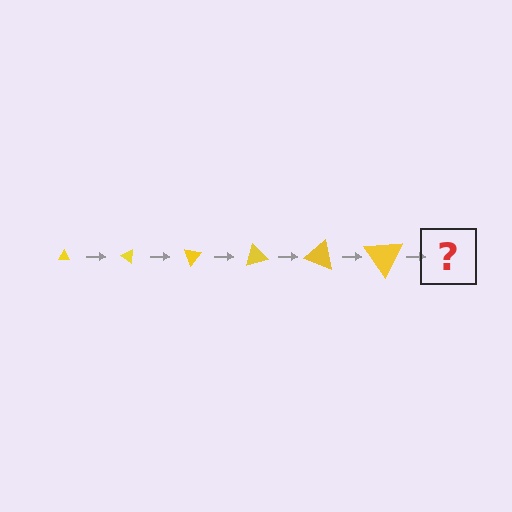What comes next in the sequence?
The next element should be a triangle, larger than the previous one and rotated 210 degrees from the start.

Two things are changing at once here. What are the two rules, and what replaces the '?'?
The two rules are that the triangle grows larger each step and it rotates 35 degrees each step. The '?' should be a triangle, larger than the previous one and rotated 210 degrees from the start.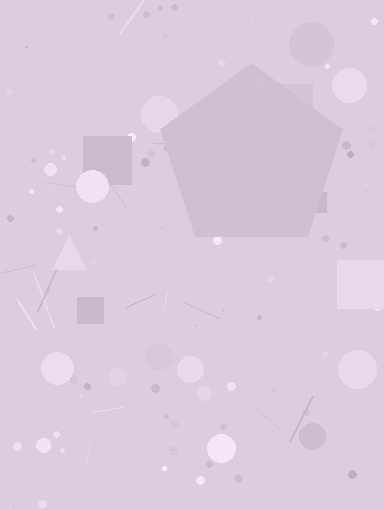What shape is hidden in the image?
A pentagon is hidden in the image.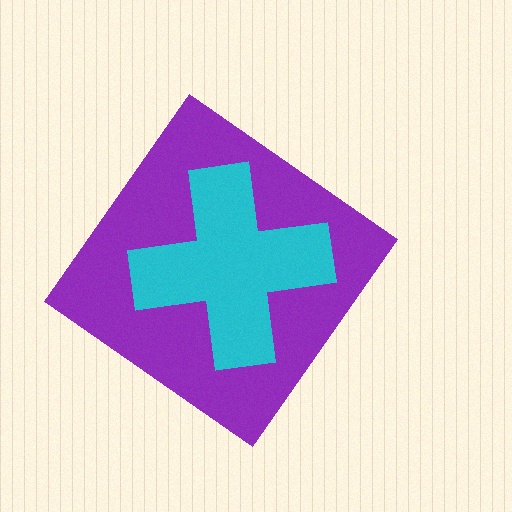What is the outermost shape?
The purple diamond.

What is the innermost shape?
The cyan cross.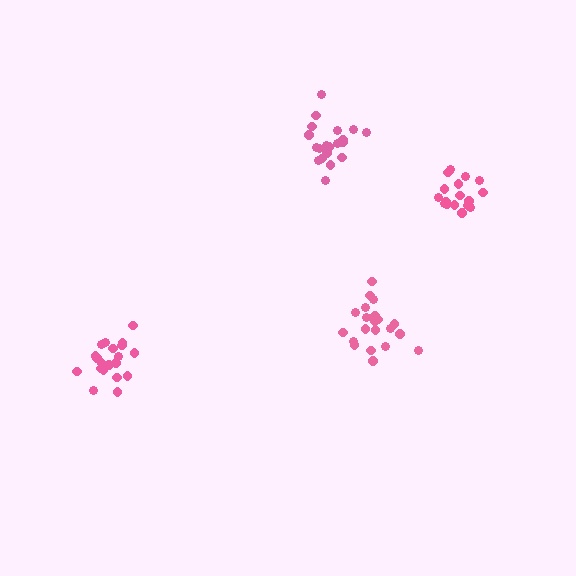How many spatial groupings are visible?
There are 4 spatial groupings.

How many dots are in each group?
Group 1: 17 dots, Group 2: 20 dots, Group 3: 21 dots, Group 4: 20 dots (78 total).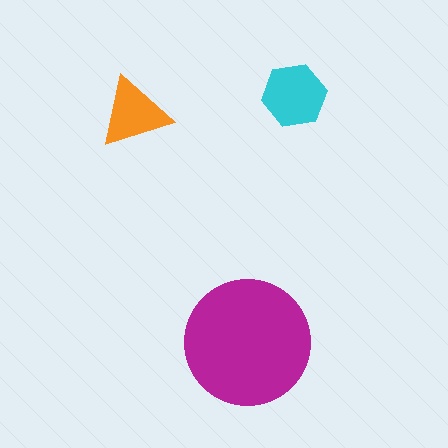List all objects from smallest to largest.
The orange triangle, the cyan hexagon, the magenta circle.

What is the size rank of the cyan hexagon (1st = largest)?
2nd.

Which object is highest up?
The cyan hexagon is topmost.